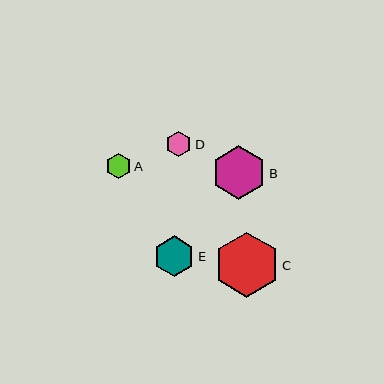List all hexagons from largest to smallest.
From largest to smallest: C, B, E, D, A.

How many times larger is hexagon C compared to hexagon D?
Hexagon C is approximately 2.5 times the size of hexagon D.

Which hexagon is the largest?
Hexagon C is the largest with a size of approximately 65 pixels.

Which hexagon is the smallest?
Hexagon A is the smallest with a size of approximately 25 pixels.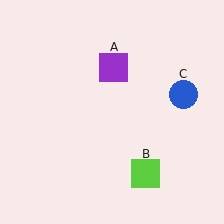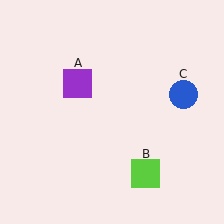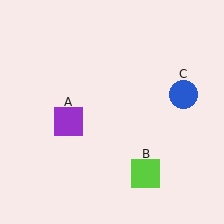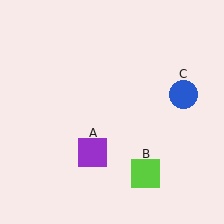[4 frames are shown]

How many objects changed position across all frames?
1 object changed position: purple square (object A).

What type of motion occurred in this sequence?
The purple square (object A) rotated counterclockwise around the center of the scene.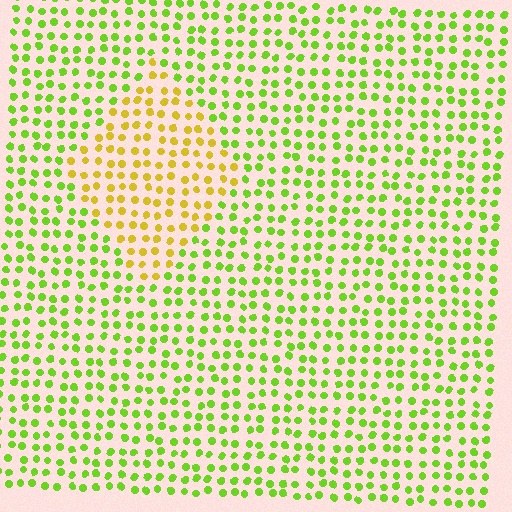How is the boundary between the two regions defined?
The boundary is defined purely by a slight shift in hue (about 43 degrees). Spacing, size, and orientation are identical on both sides.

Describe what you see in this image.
The image is filled with small lime elements in a uniform arrangement. A diamond-shaped region is visible where the elements are tinted to a slightly different hue, forming a subtle color boundary.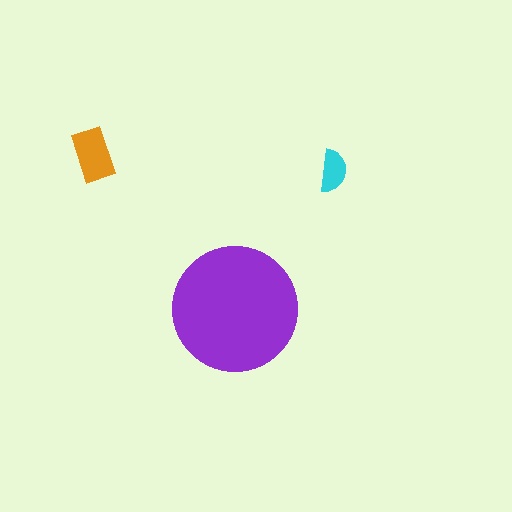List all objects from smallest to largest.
The cyan semicircle, the orange rectangle, the purple circle.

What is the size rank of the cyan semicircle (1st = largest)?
3rd.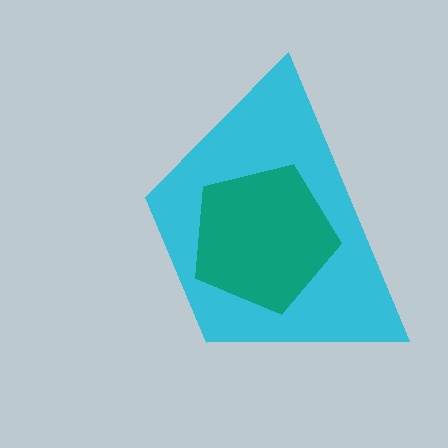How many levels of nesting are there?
2.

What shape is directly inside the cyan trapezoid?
The teal pentagon.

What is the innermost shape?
The teal pentagon.